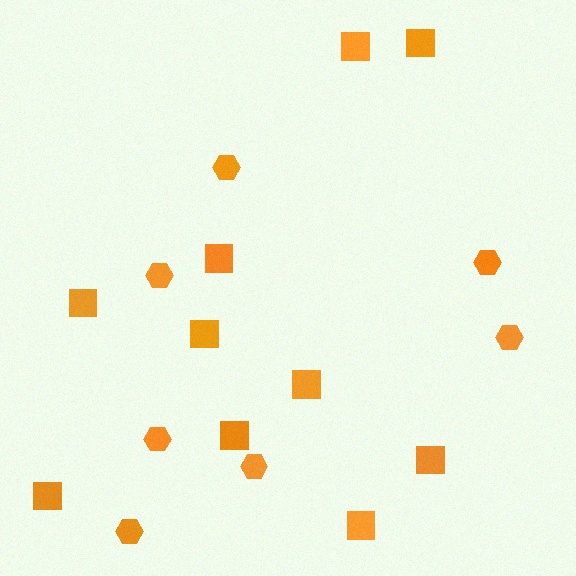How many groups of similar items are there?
There are 2 groups: one group of hexagons (7) and one group of squares (10).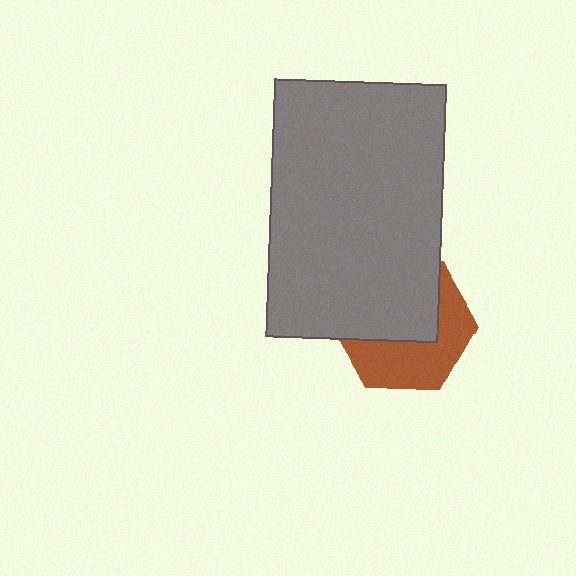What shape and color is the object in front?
The object in front is a gray rectangle.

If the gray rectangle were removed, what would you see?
You would see the complete brown hexagon.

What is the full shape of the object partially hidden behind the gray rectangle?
The partially hidden object is a brown hexagon.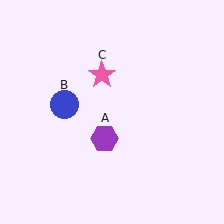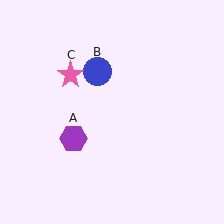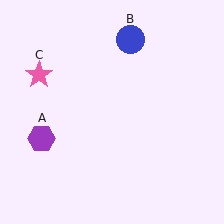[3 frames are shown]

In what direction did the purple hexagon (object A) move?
The purple hexagon (object A) moved left.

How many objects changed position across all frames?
3 objects changed position: purple hexagon (object A), blue circle (object B), pink star (object C).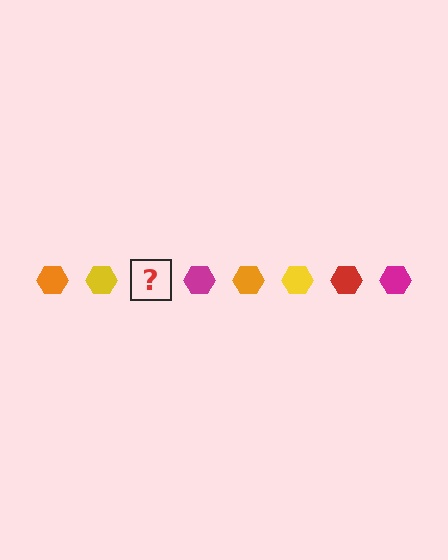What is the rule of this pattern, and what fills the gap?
The rule is that the pattern cycles through orange, yellow, red, magenta hexagons. The gap should be filled with a red hexagon.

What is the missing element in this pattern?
The missing element is a red hexagon.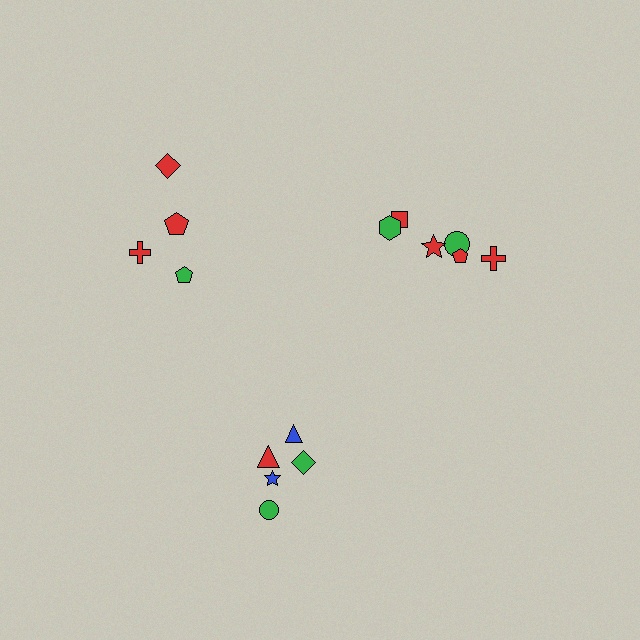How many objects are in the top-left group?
There are 4 objects.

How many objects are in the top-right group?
There are 6 objects.